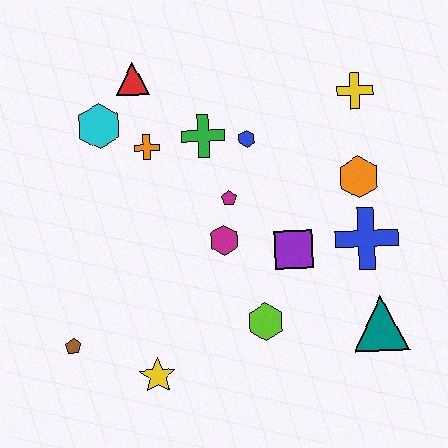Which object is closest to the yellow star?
The brown pentagon is closest to the yellow star.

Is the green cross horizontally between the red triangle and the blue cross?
Yes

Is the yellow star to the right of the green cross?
No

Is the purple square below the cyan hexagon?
Yes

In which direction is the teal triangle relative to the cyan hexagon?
The teal triangle is to the right of the cyan hexagon.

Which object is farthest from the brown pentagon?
The yellow cross is farthest from the brown pentagon.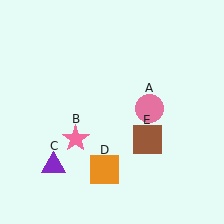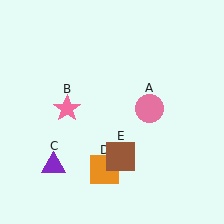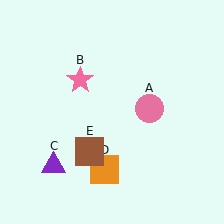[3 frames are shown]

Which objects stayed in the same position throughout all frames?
Pink circle (object A) and purple triangle (object C) and orange square (object D) remained stationary.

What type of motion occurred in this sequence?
The pink star (object B), brown square (object E) rotated clockwise around the center of the scene.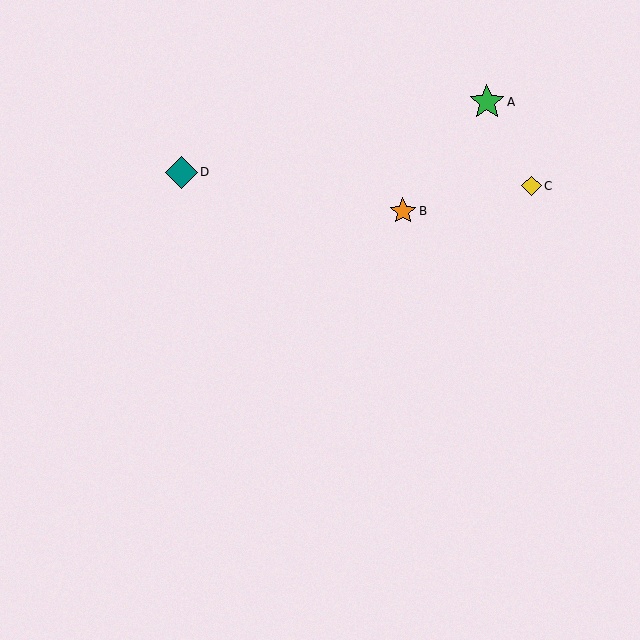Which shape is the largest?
The green star (labeled A) is the largest.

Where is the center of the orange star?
The center of the orange star is at (403, 211).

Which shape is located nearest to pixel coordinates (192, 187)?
The teal diamond (labeled D) at (181, 172) is nearest to that location.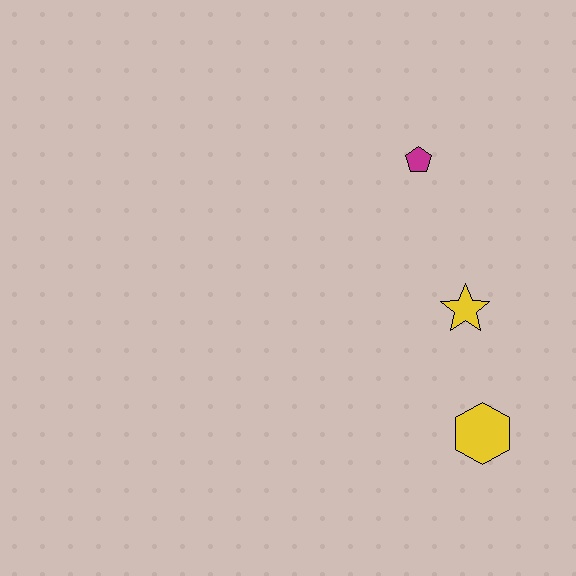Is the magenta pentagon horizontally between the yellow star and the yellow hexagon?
No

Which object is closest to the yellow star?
The yellow hexagon is closest to the yellow star.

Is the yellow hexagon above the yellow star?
No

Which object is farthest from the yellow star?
The magenta pentagon is farthest from the yellow star.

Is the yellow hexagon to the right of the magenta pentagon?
Yes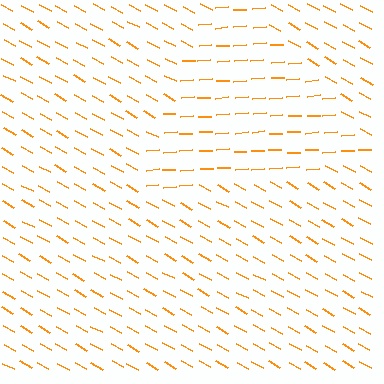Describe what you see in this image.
The image is filled with small orange line segments. A triangle region in the image has lines oriented differently from the surrounding lines, creating a visible texture boundary.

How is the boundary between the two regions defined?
The boundary is defined purely by a change in line orientation (approximately 32 degrees difference). All lines are the same color and thickness.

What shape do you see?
I see a triangle.